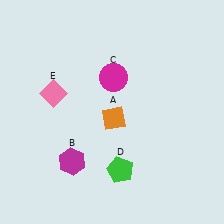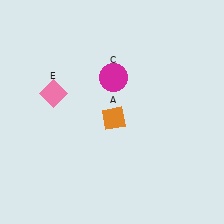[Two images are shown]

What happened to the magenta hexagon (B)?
The magenta hexagon (B) was removed in Image 2. It was in the bottom-left area of Image 1.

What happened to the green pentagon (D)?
The green pentagon (D) was removed in Image 2. It was in the bottom-right area of Image 1.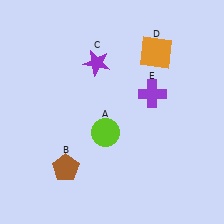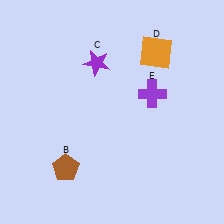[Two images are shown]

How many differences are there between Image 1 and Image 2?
There is 1 difference between the two images.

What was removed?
The lime circle (A) was removed in Image 2.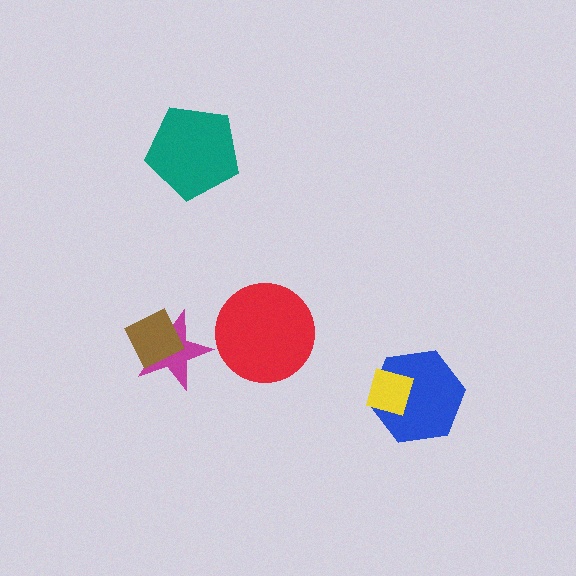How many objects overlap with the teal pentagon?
0 objects overlap with the teal pentagon.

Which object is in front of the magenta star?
The brown diamond is in front of the magenta star.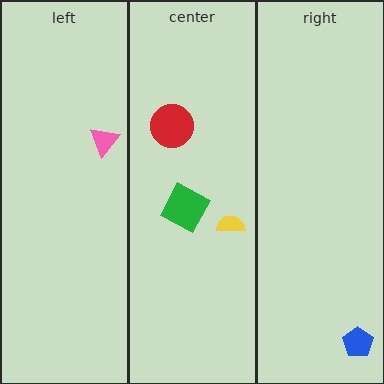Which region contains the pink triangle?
The left region.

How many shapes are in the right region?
1.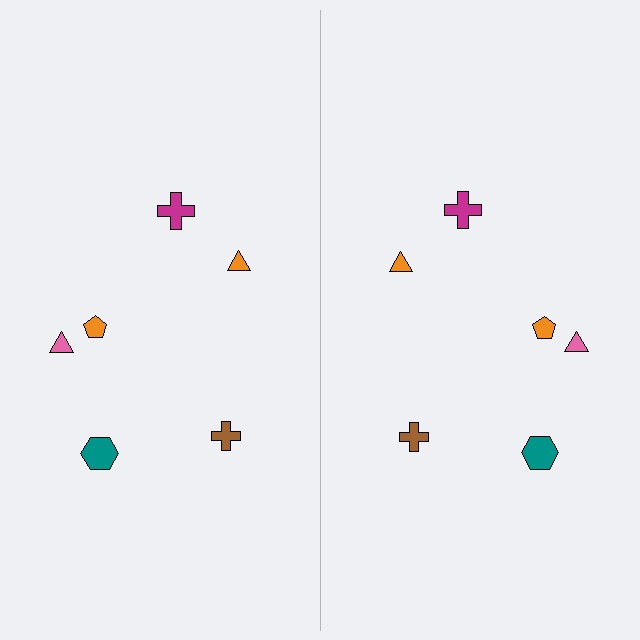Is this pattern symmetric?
Yes, this pattern has bilateral (reflection) symmetry.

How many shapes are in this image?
There are 12 shapes in this image.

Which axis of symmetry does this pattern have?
The pattern has a vertical axis of symmetry running through the center of the image.